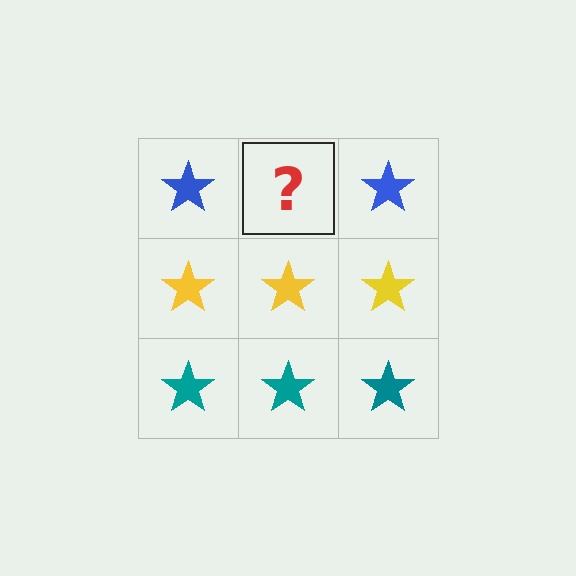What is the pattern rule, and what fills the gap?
The rule is that each row has a consistent color. The gap should be filled with a blue star.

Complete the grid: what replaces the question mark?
The question mark should be replaced with a blue star.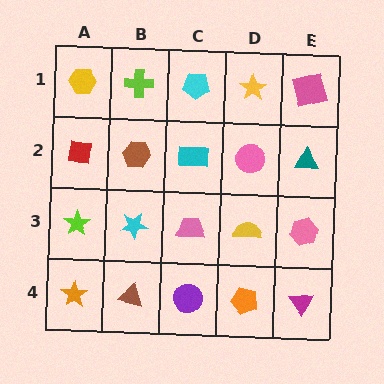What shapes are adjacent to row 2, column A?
A yellow hexagon (row 1, column A), a lime star (row 3, column A), a brown hexagon (row 2, column B).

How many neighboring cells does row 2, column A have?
3.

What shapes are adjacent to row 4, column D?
A yellow semicircle (row 3, column D), a purple circle (row 4, column C), a magenta triangle (row 4, column E).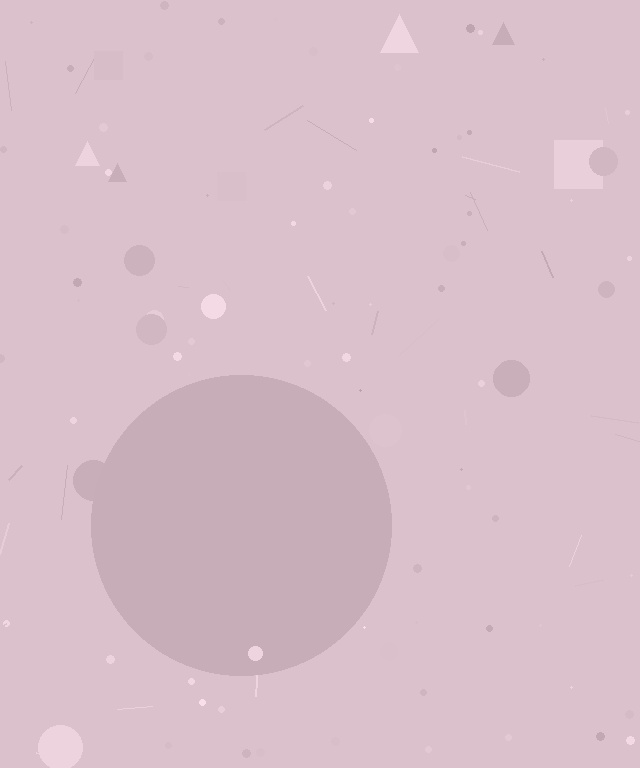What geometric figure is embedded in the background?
A circle is embedded in the background.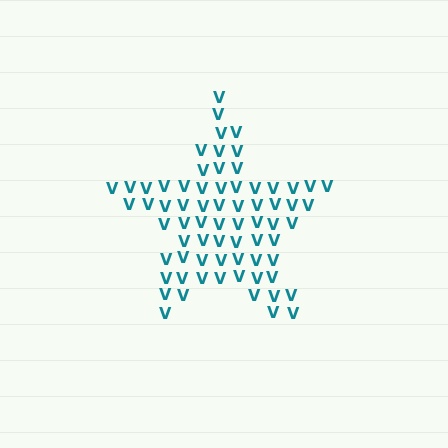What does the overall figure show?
The overall figure shows a star.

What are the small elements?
The small elements are letter V's.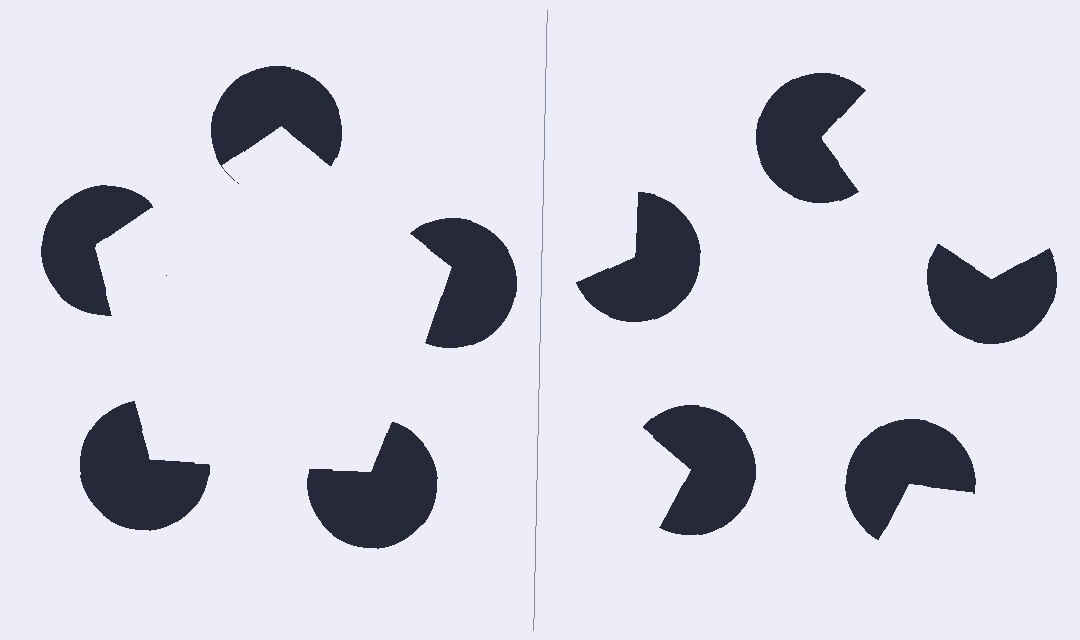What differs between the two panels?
The pac-man discs are positioned identically on both sides; only the wedge orientations differ. On the left they align to a pentagon; on the right they are misaligned.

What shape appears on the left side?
An illusory pentagon.